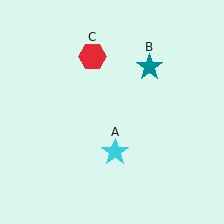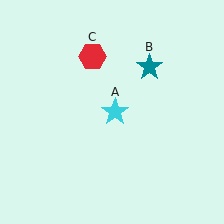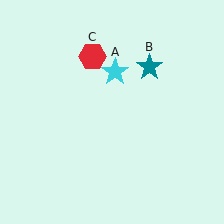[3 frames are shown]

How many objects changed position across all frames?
1 object changed position: cyan star (object A).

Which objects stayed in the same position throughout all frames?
Teal star (object B) and red hexagon (object C) remained stationary.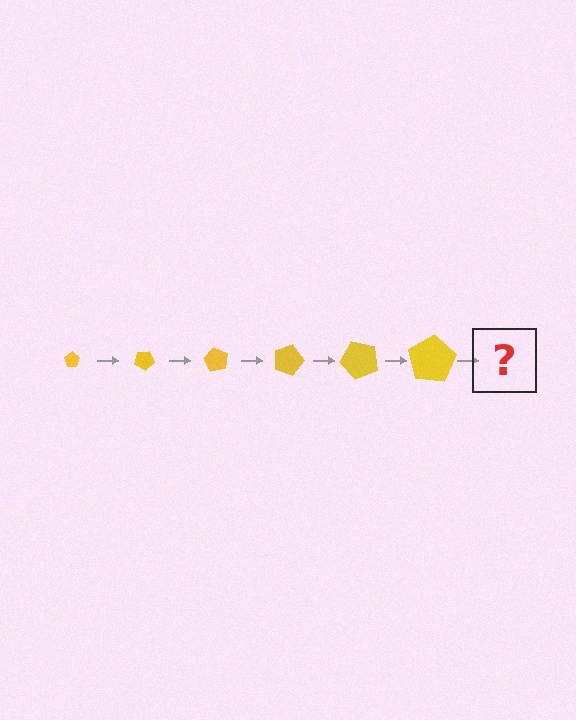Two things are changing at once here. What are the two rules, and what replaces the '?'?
The two rules are that the pentagon grows larger each step and it rotates 30 degrees each step. The '?' should be a pentagon, larger than the previous one and rotated 180 degrees from the start.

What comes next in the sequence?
The next element should be a pentagon, larger than the previous one and rotated 180 degrees from the start.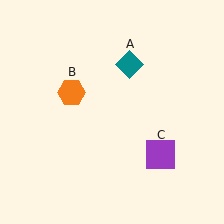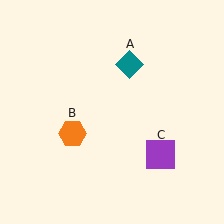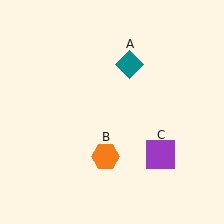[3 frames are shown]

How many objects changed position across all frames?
1 object changed position: orange hexagon (object B).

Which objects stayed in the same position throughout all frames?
Teal diamond (object A) and purple square (object C) remained stationary.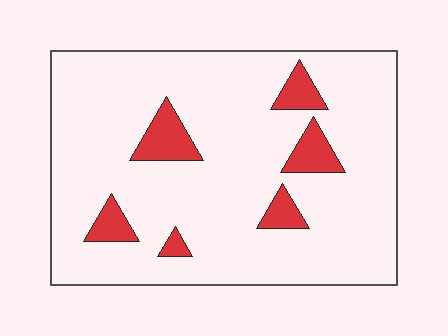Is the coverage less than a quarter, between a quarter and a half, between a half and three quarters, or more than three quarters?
Less than a quarter.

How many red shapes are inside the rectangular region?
6.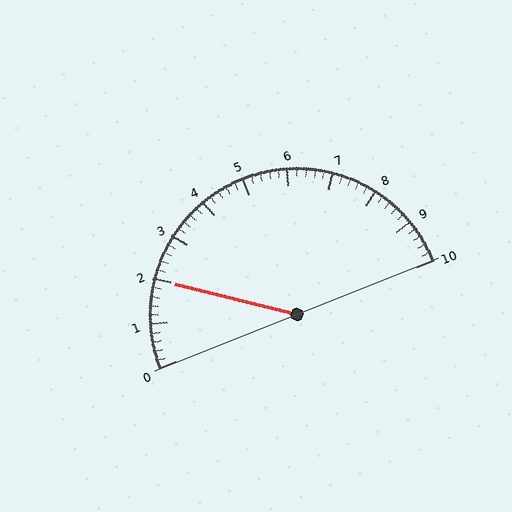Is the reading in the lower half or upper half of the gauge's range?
The reading is in the lower half of the range (0 to 10).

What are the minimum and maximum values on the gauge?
The gauge ranges from 0 to 10.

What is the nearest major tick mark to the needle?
The nearest major tick mark is 2.